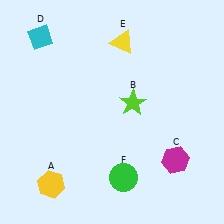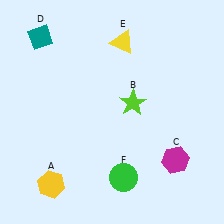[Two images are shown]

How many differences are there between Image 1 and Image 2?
There is 1 difference between the two images.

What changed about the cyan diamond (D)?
In Image 1, D is cyan. In Image 2, it changed to teal.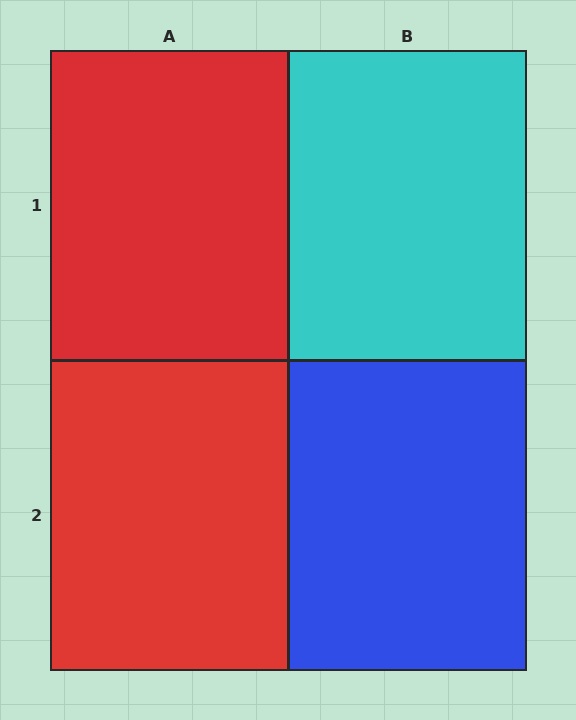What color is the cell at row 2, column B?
Blue.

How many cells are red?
2 cells are red.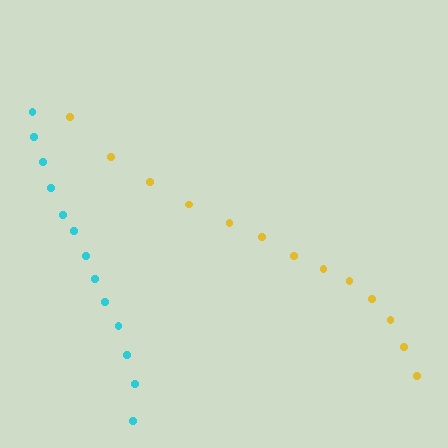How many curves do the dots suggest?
There are 2 distinct paths.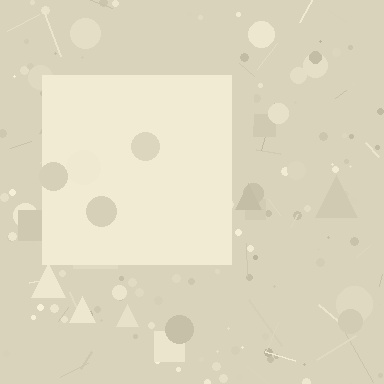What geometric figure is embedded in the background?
A square is embedded in the background.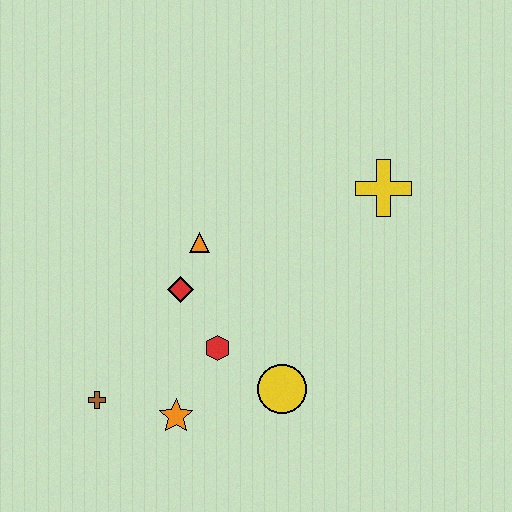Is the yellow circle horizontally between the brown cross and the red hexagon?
No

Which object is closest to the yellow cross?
The orange triangle is closest to the yellow cross.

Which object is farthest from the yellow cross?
The brown cross is farthest from the yellow cross.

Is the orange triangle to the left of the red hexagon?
Yes